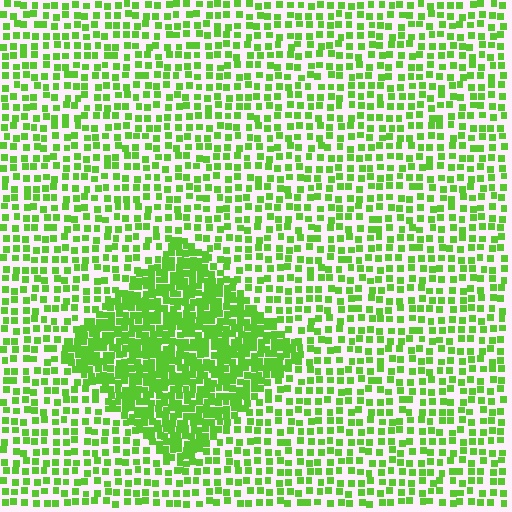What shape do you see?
I see a diamond.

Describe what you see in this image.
The image contains small lime elements arranged at two different densities. A diamond-shaped region is visible where the elements are more densely packed than the surrounding area.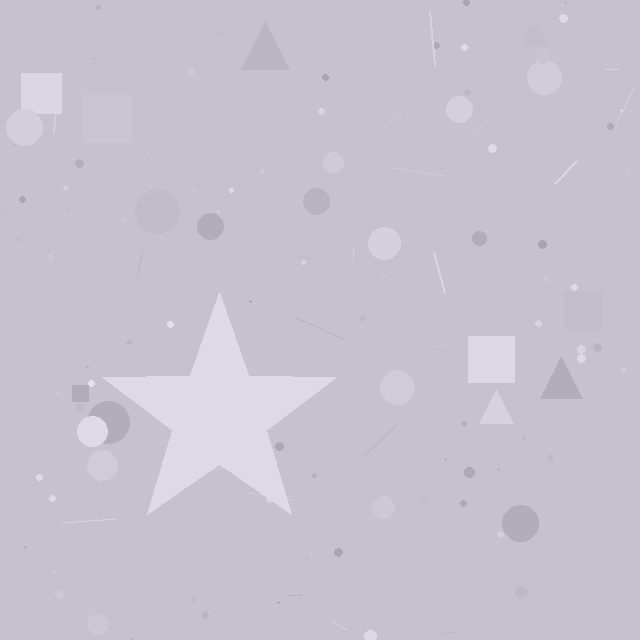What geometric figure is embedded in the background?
A star is embedded in the background.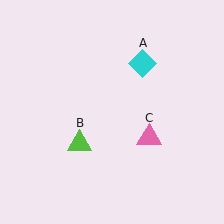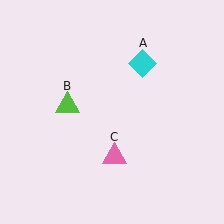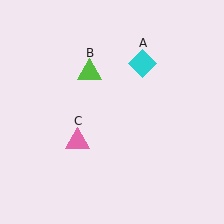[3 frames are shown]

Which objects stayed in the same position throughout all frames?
Cyan diamond (object A) remained stationary.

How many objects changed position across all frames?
2 objects changed position: lime triangle (object B), pink triangle (object C).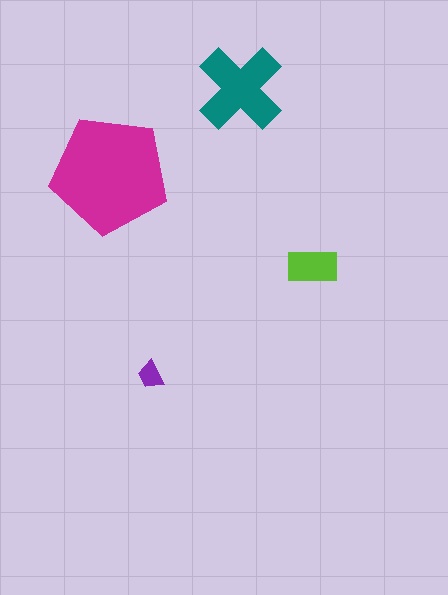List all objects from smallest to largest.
The purple trapezoid, the lime rectangle, the teal cross, the magenta pentagon.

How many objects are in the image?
There are 4 objects in the image.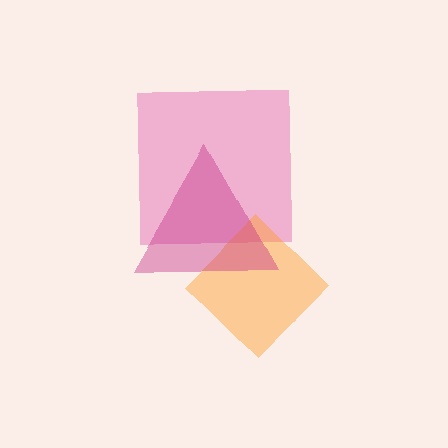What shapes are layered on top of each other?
The layered shapes are: a pink square, an orange diamond, a magenta triangle.